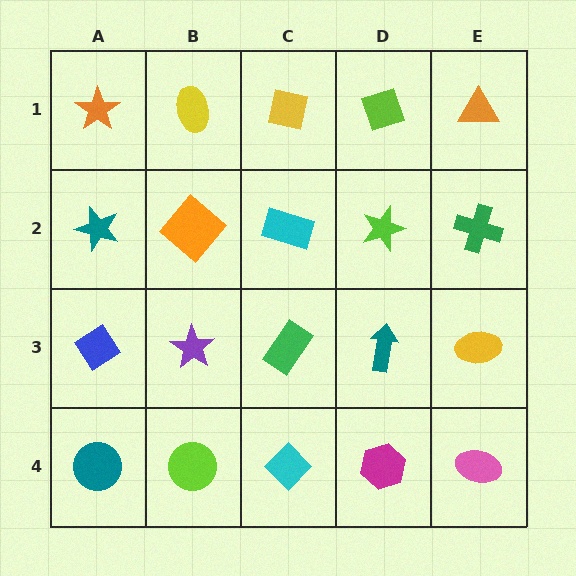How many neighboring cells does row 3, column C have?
4.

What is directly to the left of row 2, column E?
A lime star.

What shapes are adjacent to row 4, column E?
A yellow ellipse (row 3, column E), a magenta hexagon (row 4, column D).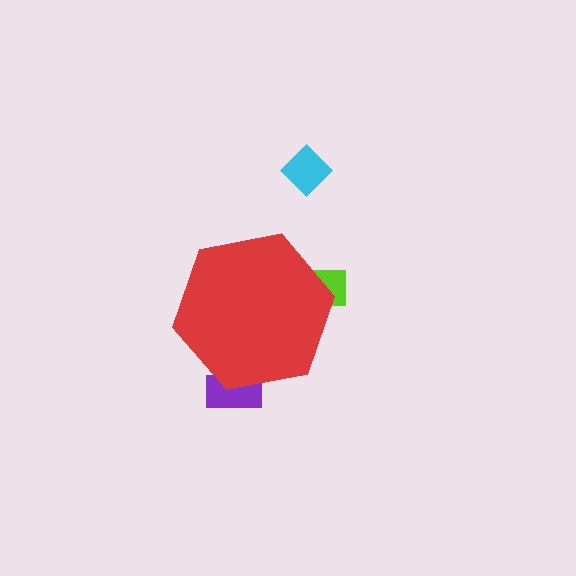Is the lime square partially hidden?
Yes, the lime square is partially hidden behind the red hexagon.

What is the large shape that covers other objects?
A red hexagon.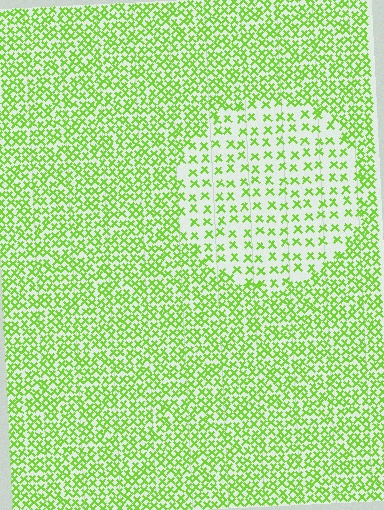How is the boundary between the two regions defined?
The boundary is defined by a change in element density (approximately 2.2x ratio). All elements are the same color, size, and shape.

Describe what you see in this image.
The image contains small lime elements arranged at two different densities. A circle-shaped region is visible where the elements are less densely packed than the surrounding area.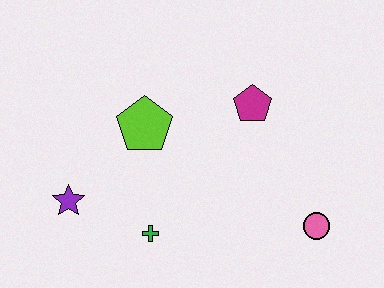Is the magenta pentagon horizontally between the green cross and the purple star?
No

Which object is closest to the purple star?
The green cross is closest to the purple star.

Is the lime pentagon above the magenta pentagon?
No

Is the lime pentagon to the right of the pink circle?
No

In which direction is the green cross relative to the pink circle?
The green cross is to the left of the pink circle.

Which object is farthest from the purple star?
The pink circle is farthest from the purple star.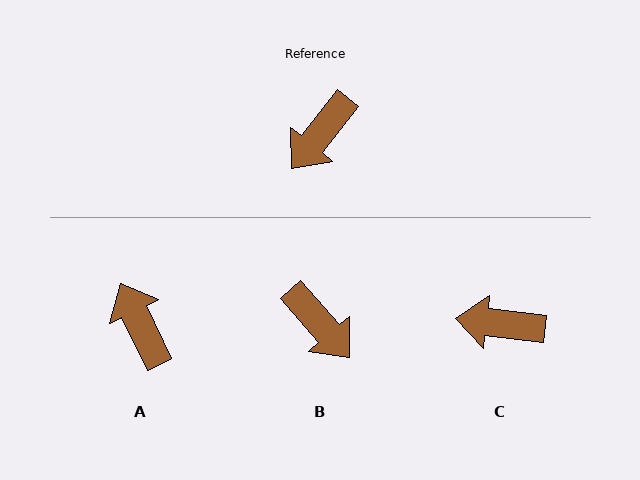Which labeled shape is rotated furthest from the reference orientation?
A, about 116 degrees away.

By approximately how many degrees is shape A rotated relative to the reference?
Approximately 116 degrees clockwise.